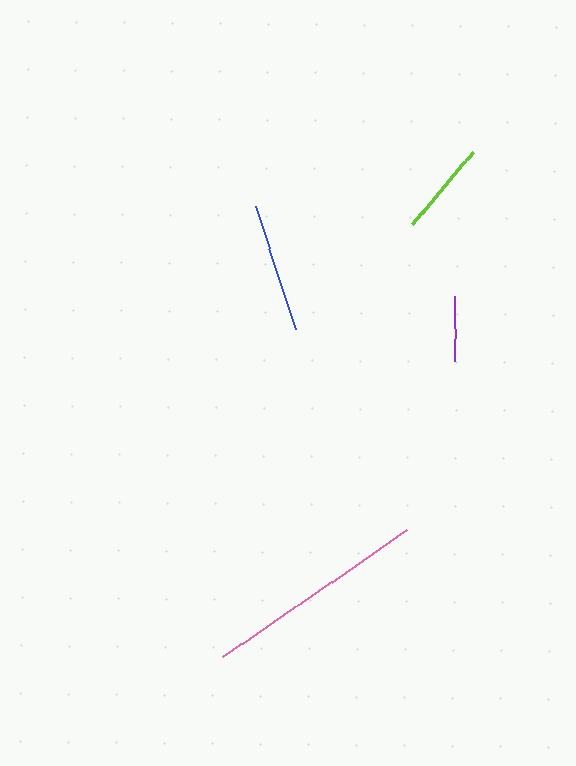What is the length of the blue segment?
The blue segment is approximately 130 pixels long.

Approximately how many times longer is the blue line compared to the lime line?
The blue line is approximately 1.4 times the length of the lime line.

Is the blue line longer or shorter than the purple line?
The blue line is longer than the purple line.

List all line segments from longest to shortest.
From longest to shortest: pink, blue, lime, purple.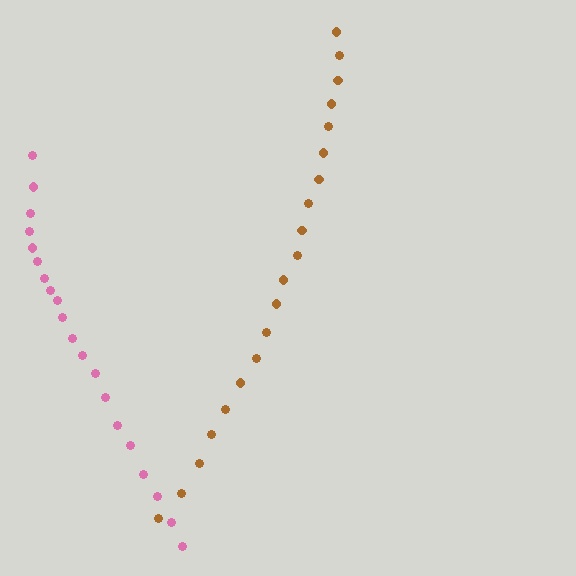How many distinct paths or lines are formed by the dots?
There are 2 distinct paths.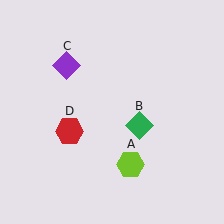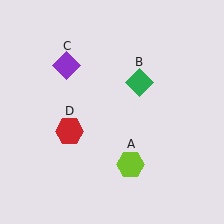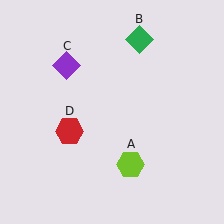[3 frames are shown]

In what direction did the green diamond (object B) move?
The green diamond (object B) moved up.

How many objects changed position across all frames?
1 object changed position: green diamond (object B).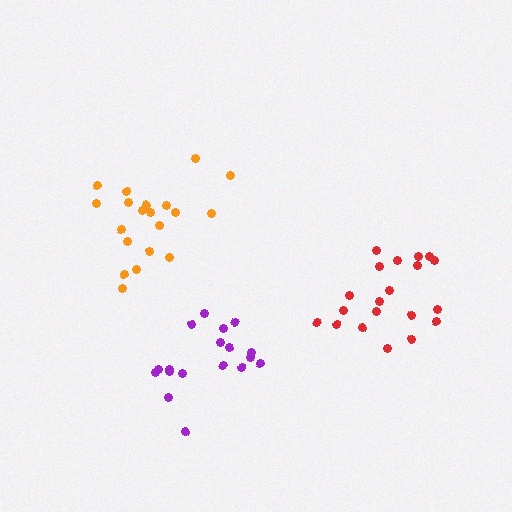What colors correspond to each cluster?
The clusters are colored: red, purple, orange.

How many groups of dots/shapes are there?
There are 3 groups.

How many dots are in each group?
Group 1: 20 dots, Group 2: 18 dots, Group 3: 20 dots (58 total).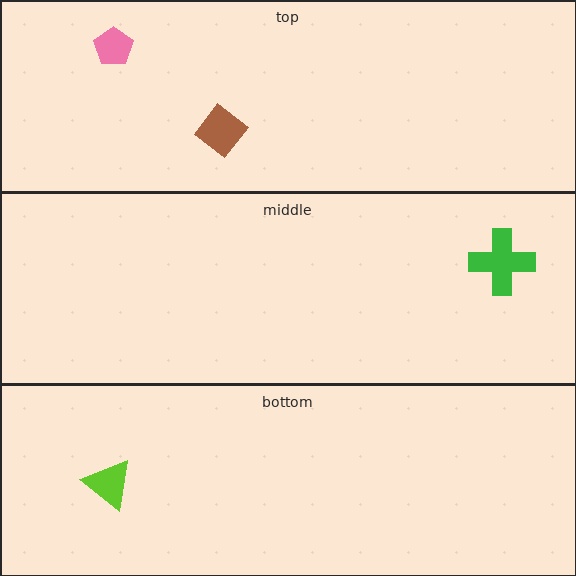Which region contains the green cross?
The middle region.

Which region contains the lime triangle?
The bottom region.